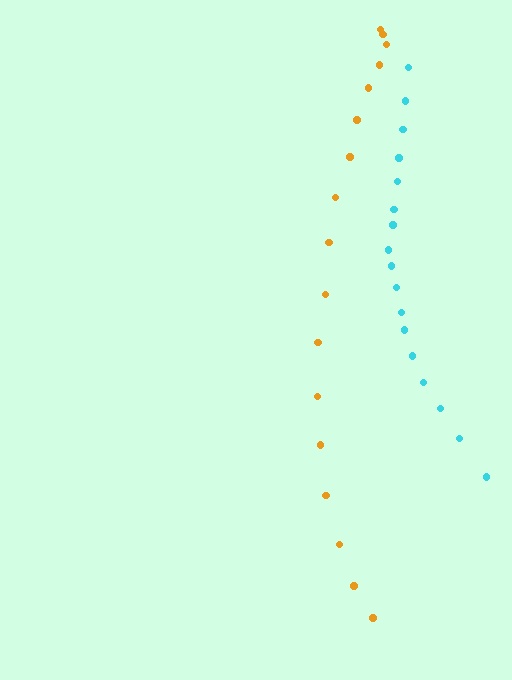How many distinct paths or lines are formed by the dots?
There are 2 distinct paths.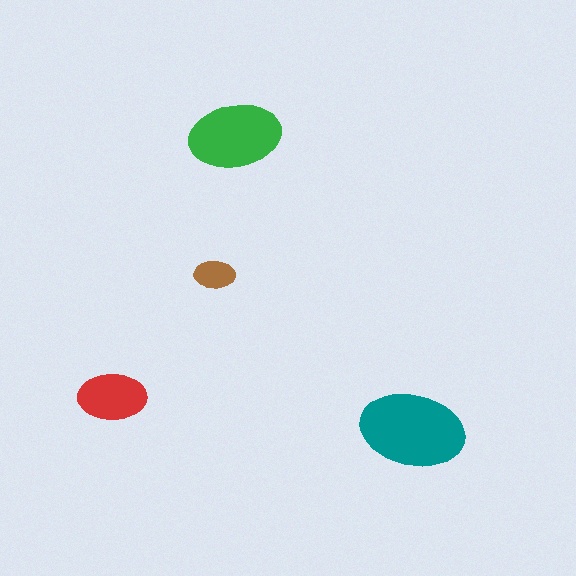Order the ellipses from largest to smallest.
the teal one, the green one, the red one, the brown one.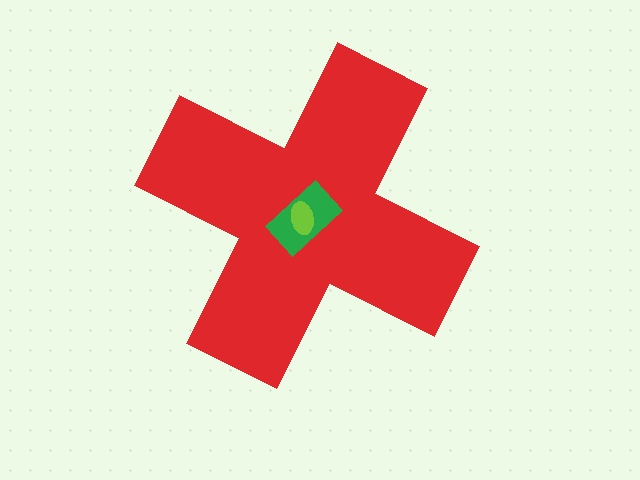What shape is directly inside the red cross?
The green rectangle.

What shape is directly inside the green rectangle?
The lime ellipse.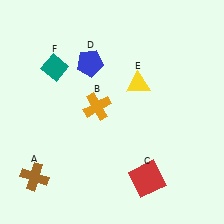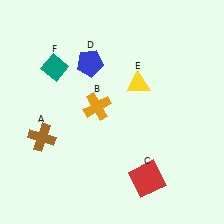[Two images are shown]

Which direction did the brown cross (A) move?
The brown cross (A) moved up.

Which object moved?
The brown cross (A) moved up.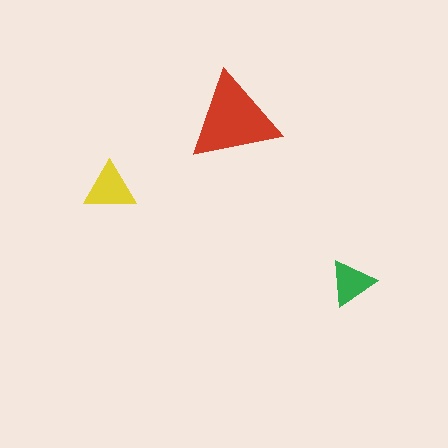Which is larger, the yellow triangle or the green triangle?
The yellow one.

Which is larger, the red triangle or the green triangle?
The red one.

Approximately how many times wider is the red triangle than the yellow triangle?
About 2 times wider.